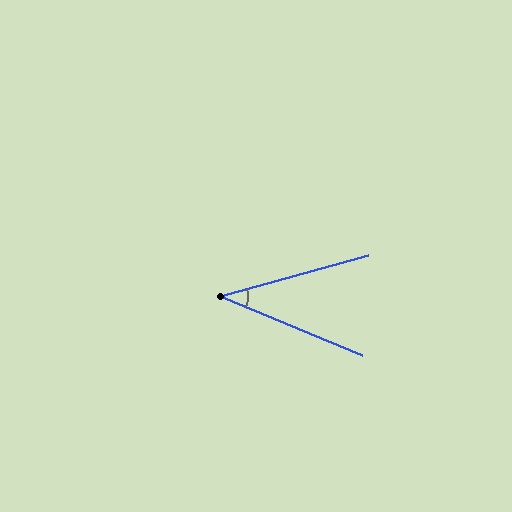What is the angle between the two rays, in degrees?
Approximately 38 degrees.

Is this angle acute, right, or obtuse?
It is acute.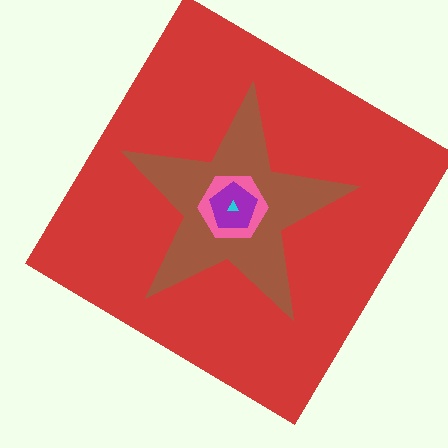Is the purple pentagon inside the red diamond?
Yes.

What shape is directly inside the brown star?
The pink hexagon.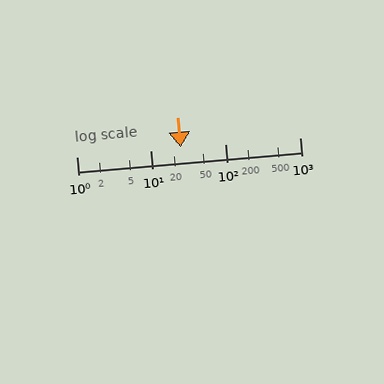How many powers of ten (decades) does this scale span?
The scale spans 3 decades, from 1 to 1000.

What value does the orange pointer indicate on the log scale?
The pointer indicates approximately 25.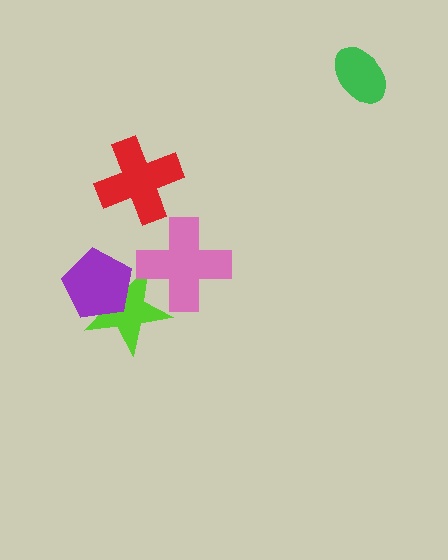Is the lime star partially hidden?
Yes, it is partially covered by another shape.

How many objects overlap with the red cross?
0 objects overlap with the red cross.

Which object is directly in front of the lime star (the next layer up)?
The purple pentagon is directly in front of the lime star.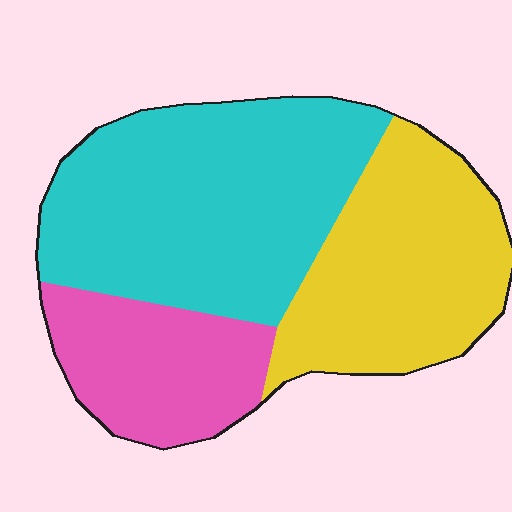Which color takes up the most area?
Cyan, at roughly 45%.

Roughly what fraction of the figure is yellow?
Yellow takes up between a quarter and a half of the figure.